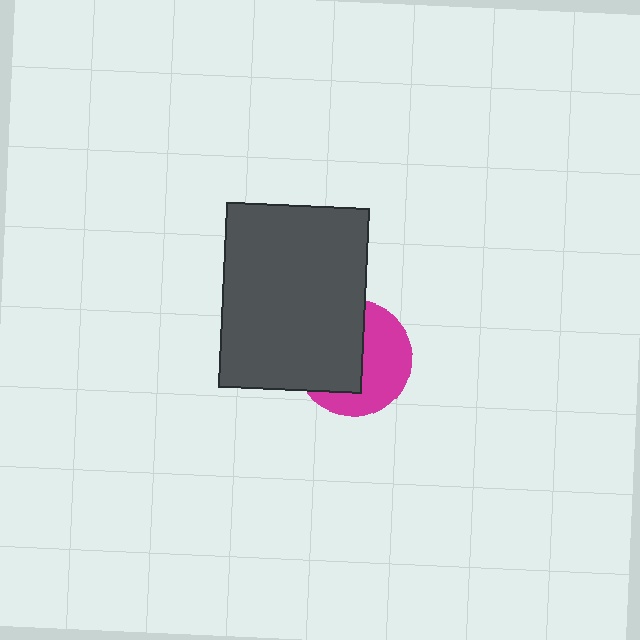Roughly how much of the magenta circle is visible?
About half of it is visible (roughly 48%).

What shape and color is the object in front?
The object in front is a dark gray rectangle.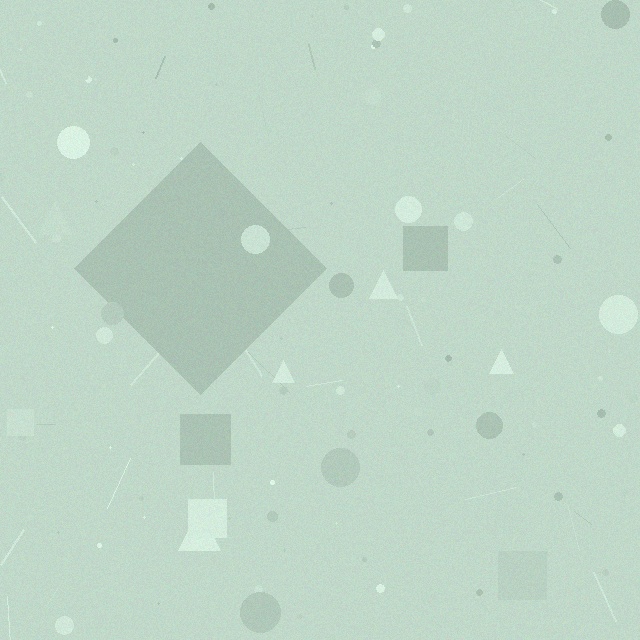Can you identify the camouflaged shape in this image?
The camouflaged shape is a diamond.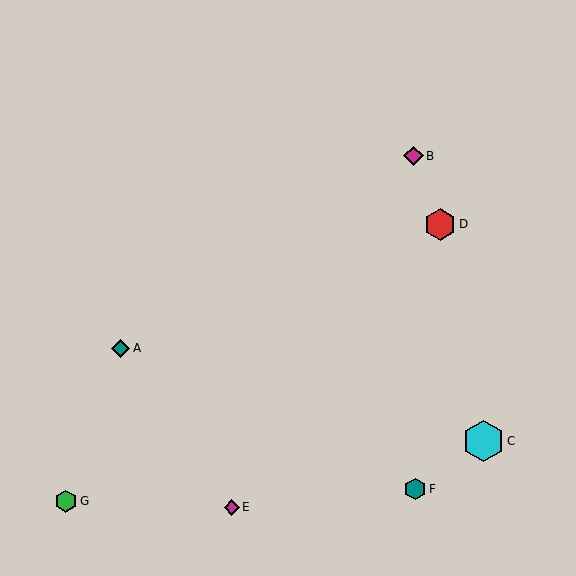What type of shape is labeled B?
Shape B is a magenta diamond.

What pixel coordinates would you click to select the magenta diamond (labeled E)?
Click at (232, 507) to select the magenta diamond E.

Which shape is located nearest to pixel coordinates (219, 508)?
The magenta diamond (labeled E) at (232, 507) is nearest to that location.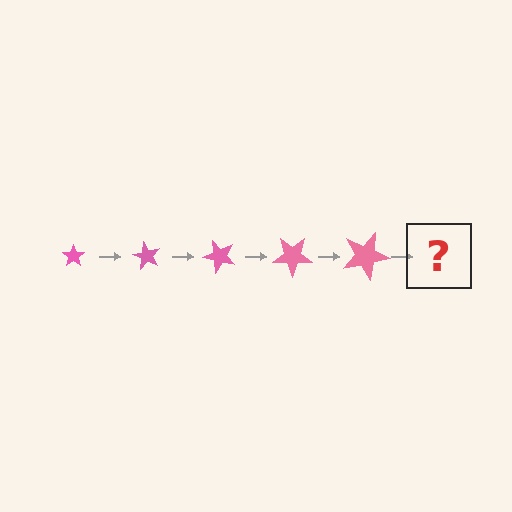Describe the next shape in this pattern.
It should be a star, larger than the previous one and rotated 300 degrees from the start.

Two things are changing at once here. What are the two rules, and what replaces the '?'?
The two rules are that the star grows larger each step and it rotates 60 degrees each step. The '?' should be a star, larger than the previous one and rotated 300 degrees from the start.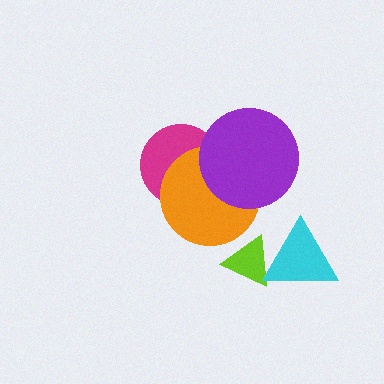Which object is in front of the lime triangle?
The cyan triangle is in front of the lime triangle.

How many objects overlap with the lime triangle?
1 object overlaps with the lime triangle.